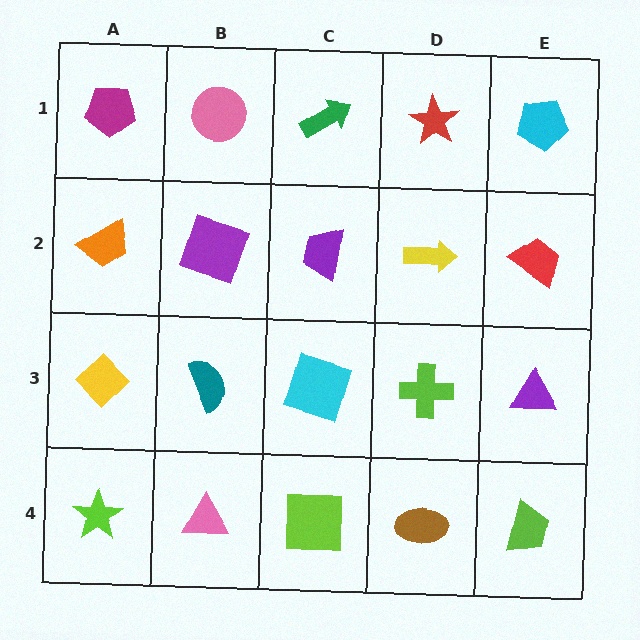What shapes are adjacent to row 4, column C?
A cyan square (row 3, column C), a pink triangle (row 4, column B), a brown ellipse (row 4, column D).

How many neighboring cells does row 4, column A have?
2.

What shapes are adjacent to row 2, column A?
A magenta pentagon (row 1, column A), a yellow diamond (row 3, column A), a purple square (row 2, column B).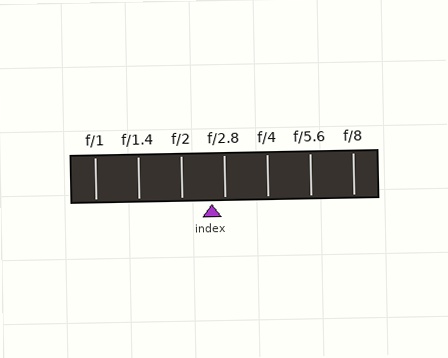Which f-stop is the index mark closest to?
The index mark is closest to f/2.8.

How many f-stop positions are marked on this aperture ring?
There are 7 f-stop positions marked.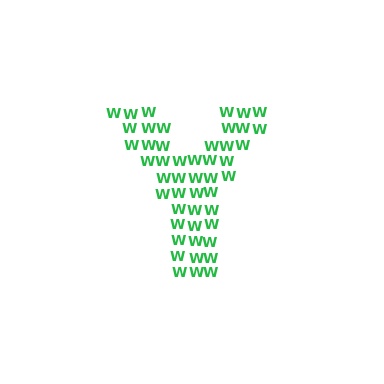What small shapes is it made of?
It is made of small letter W's.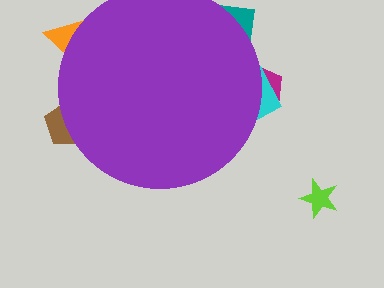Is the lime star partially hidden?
No, the lime star is fully visible.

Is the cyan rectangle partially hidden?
Yes, the cyan rectangle is partially hidden behind the purple circle.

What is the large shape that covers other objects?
A purple circle.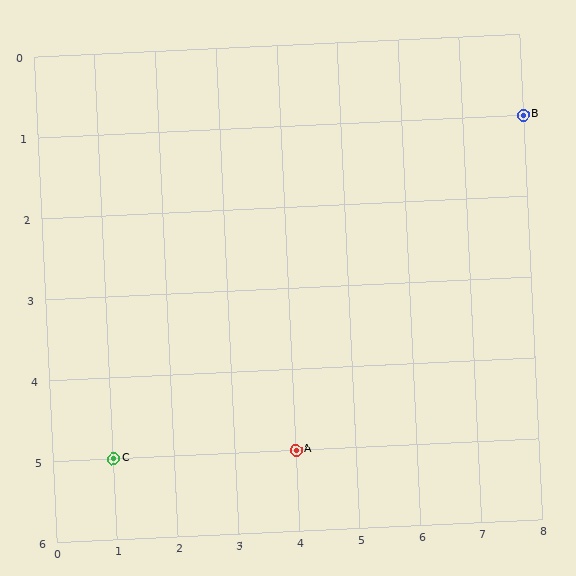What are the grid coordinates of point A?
Point A is at grid coordinates (4, 5).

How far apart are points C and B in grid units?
Points C and B are 7 columns and 4 rows apart (about 8.1 grid units diagonally).